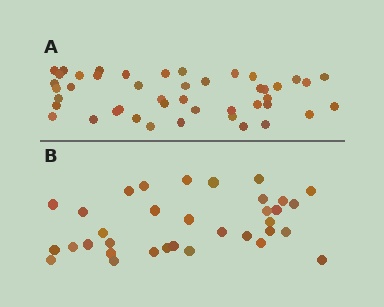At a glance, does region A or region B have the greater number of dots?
Region A (the top region) has more dots.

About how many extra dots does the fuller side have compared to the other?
Region A has roughly 12 or so more dots than region B.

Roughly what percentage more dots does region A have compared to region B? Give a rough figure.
About 30% more.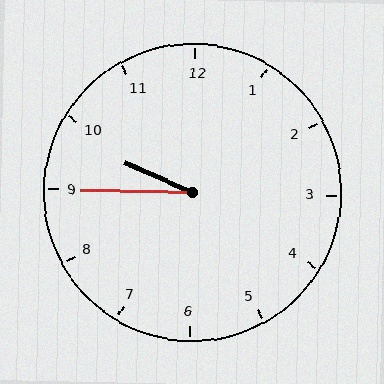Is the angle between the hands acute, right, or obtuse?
It is acute.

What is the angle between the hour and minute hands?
Approximately 22 degrees.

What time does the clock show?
9:45.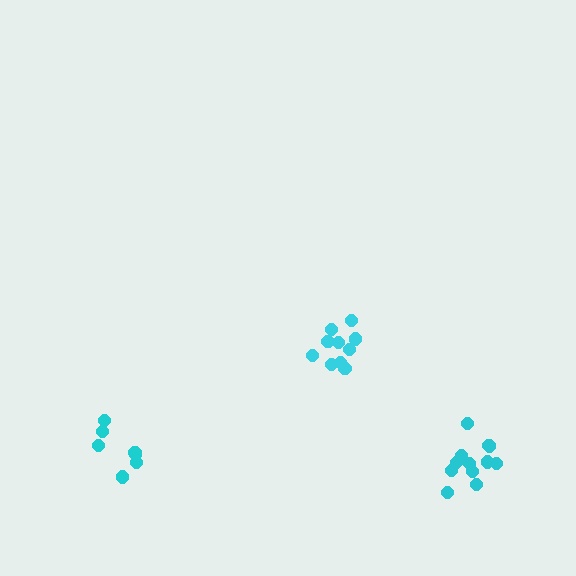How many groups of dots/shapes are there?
There are 3 groups.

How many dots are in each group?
Group 1: 7 dots, Group 2: 10 dots, Group 3: 12 dots (29 total).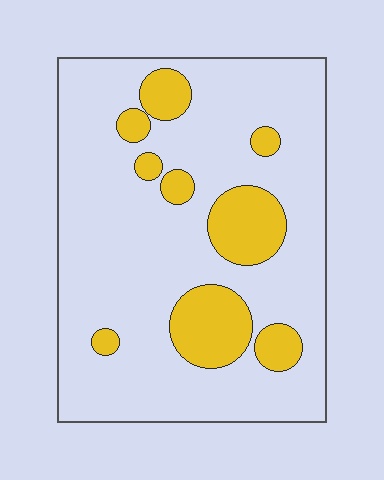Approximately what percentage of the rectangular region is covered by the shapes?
Approximately 20%.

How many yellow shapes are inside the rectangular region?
9.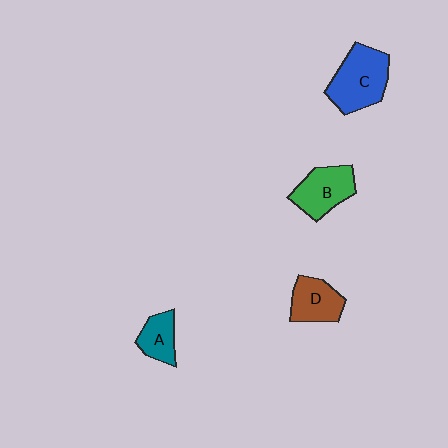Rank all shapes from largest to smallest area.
From largest to smallest: C (blue), B (green), D (brown), A (teal).